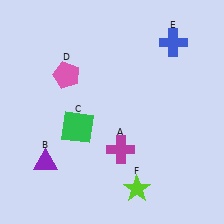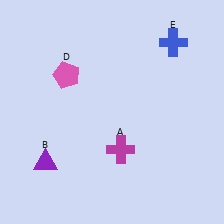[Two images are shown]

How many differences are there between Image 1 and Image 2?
There are 2 differences between the two images.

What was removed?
The green square (C), the lime star (F) were removed in Image 2.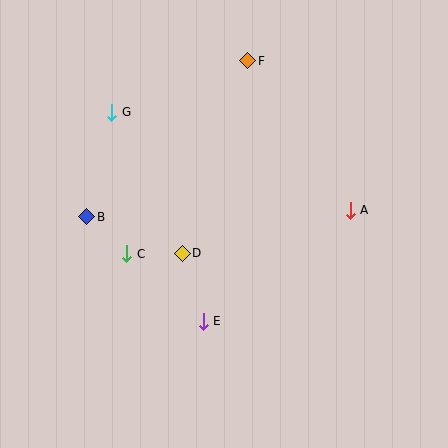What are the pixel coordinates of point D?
Point D is at (182, 253).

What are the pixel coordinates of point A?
Point A is at (350, 210).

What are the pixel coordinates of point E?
Point E is at (203, 321).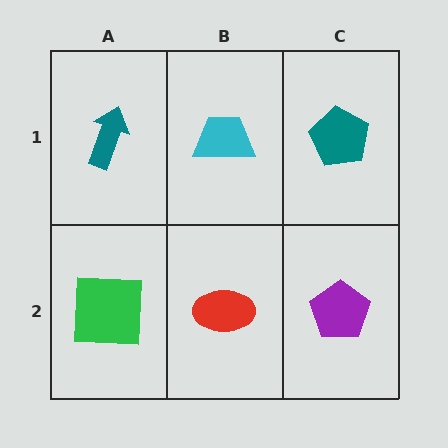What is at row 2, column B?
A red ellipse.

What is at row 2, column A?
A green square.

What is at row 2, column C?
A purple pentagon.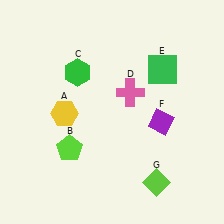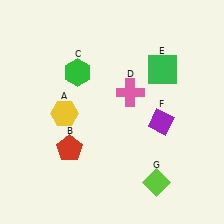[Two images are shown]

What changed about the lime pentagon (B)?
In Image 1, B is lime. In Image 2, it changed to red.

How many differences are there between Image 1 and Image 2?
There is 1 difference between the two images.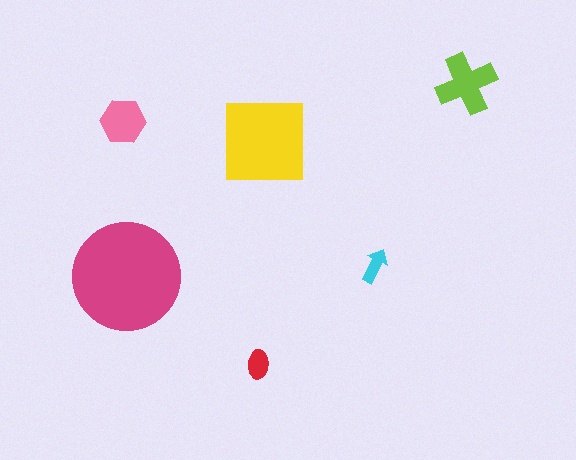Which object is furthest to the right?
The lime cross is rightmost.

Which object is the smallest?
The cyan arrow.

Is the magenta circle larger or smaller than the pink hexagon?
Larger.